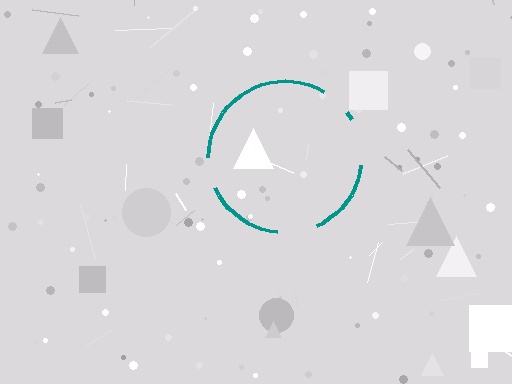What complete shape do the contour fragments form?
The contour fragments form a circle.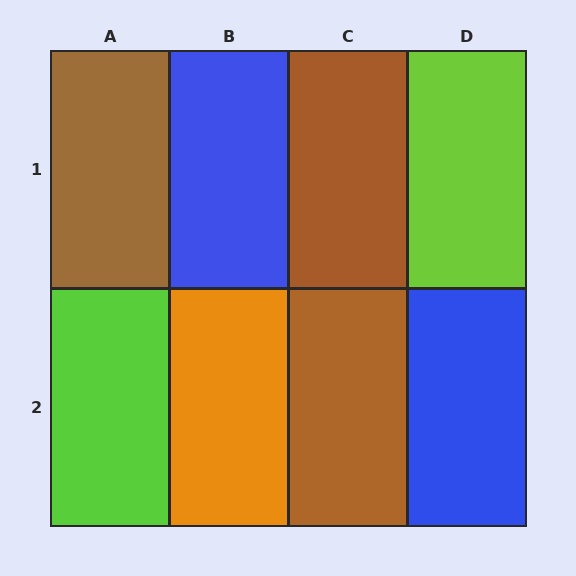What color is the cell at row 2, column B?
Orange.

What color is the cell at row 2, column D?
Blue.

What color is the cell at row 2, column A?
Lime.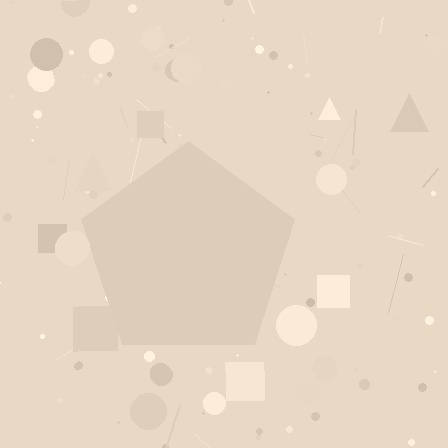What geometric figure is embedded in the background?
A pentagon is embedded in the background.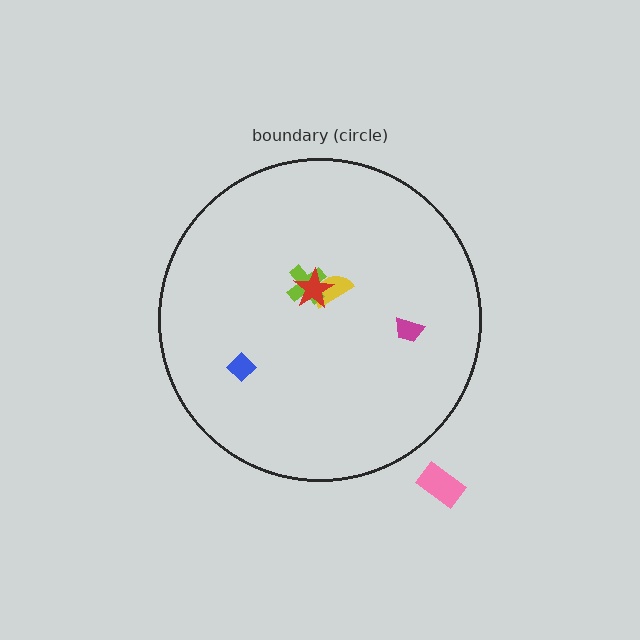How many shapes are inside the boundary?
5 inside, 1 outside.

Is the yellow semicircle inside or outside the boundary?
Inside.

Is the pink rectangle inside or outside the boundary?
Outside.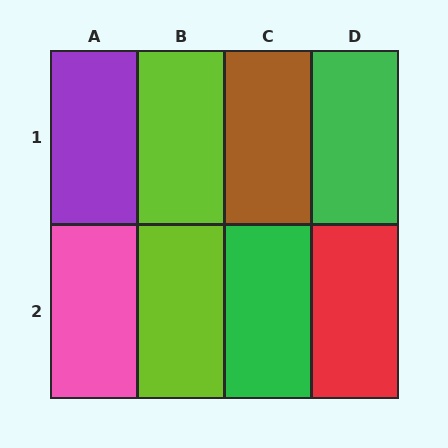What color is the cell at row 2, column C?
Green.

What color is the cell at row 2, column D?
Red.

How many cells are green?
2 cells are green.